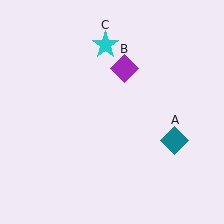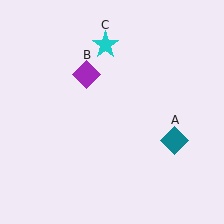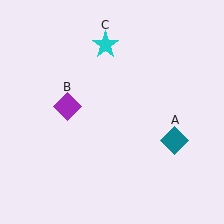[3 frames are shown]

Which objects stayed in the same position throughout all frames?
Teal diamond (object A) and cyan star (object C) remained stationary.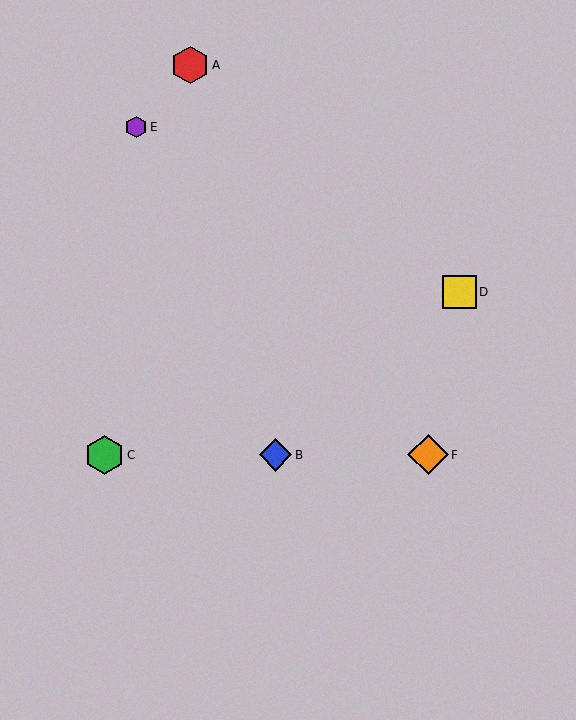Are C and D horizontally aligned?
No, C is at y≈455 and D is at y≈292.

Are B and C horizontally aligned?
Yes, both are at y≈455.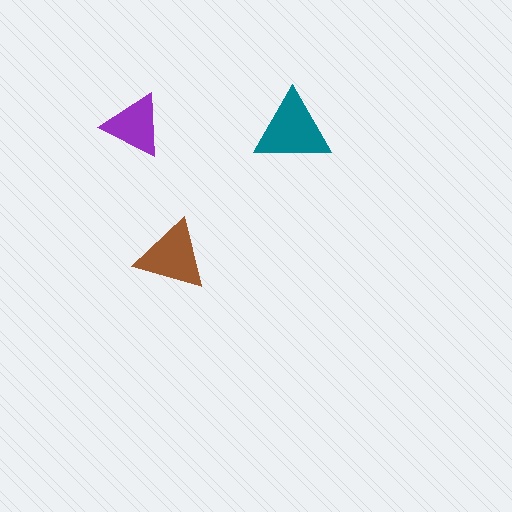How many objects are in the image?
There are 3 objects in the image.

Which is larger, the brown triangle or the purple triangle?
The brown one.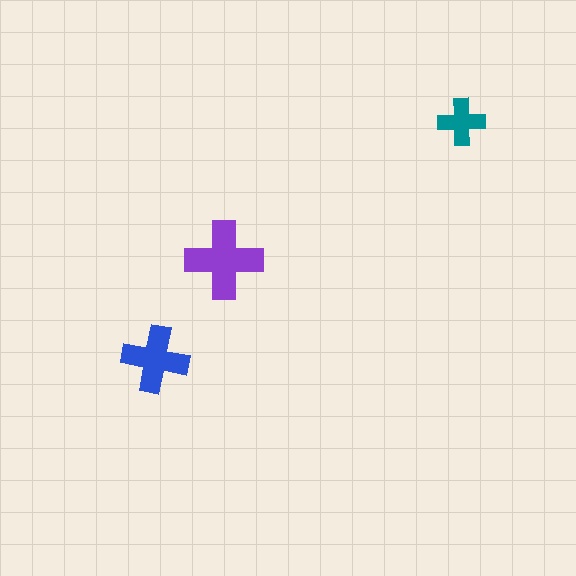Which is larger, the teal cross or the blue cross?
The blue one.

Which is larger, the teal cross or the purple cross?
The purple one.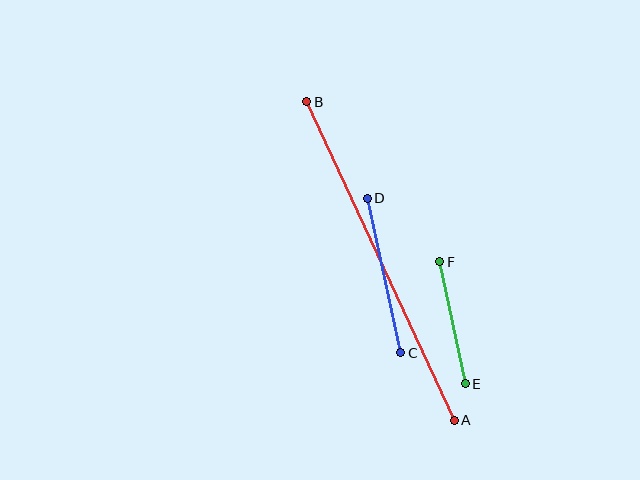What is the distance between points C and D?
The distance is approximately 158 pixels.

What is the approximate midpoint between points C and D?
The midpoint is at approximately (384, 275) pixels.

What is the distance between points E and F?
The distance is approximately 125 pixels.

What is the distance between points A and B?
The distance is approximately 351 pixels.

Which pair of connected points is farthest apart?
Points A and B are farthest apart.